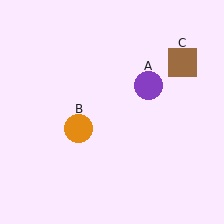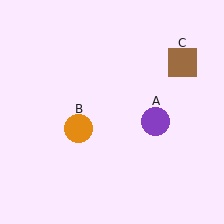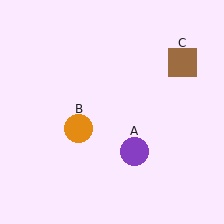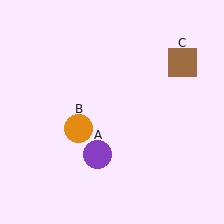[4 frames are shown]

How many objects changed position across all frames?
1 object changed position: purple circle (object A).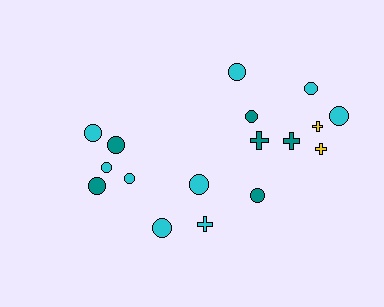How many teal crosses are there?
There are 2 teal crosses.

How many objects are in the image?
There are 17 objects.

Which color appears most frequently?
Cyan, with 9 objects.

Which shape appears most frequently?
Circle, with 12 objects.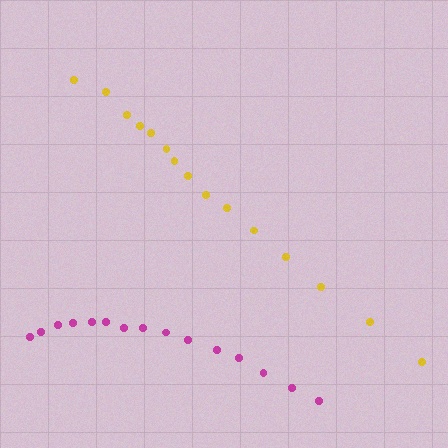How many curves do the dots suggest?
There are 2 distinct paths.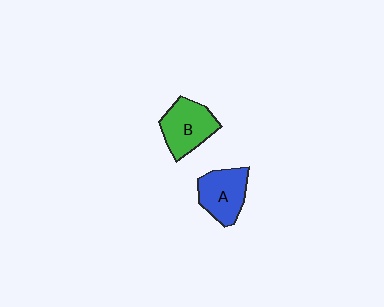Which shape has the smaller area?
Shape A (blue).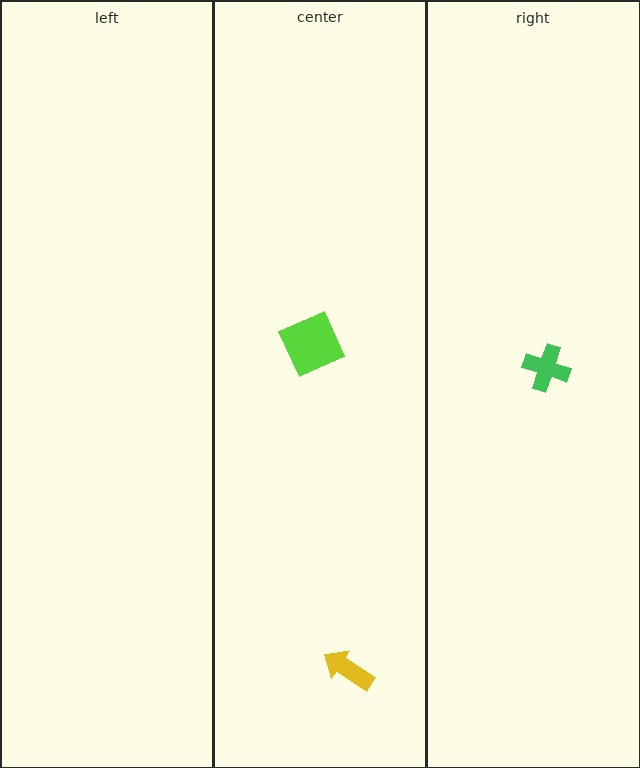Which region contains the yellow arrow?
The center region.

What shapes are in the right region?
The green cross.